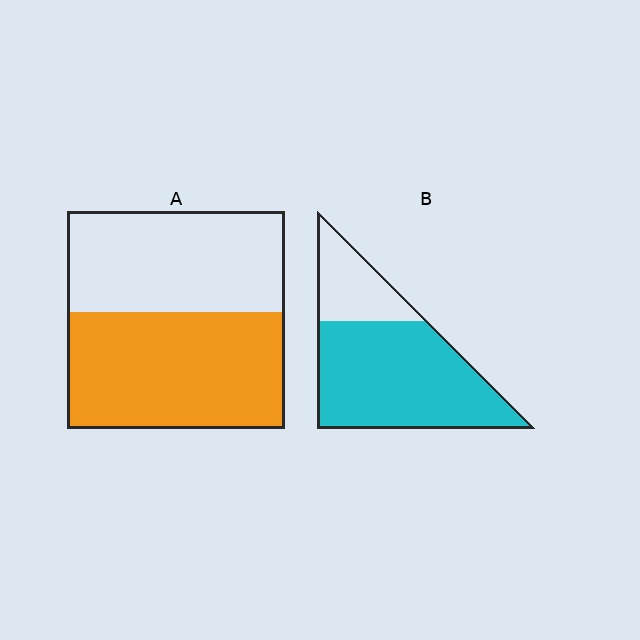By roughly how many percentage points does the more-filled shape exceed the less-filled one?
By roughly 20 percentage points (B over A).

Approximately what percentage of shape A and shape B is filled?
A is approximately 55% and B is approximately 75%.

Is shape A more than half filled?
Roughly half.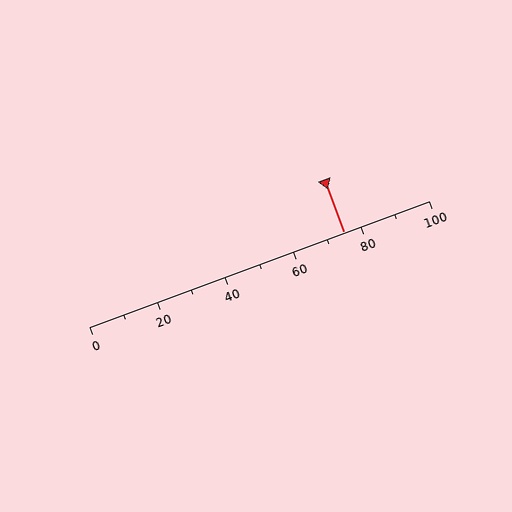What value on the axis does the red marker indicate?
The marker indicates approximately 75.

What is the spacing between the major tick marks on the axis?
The major ticks are spaced 20 apart.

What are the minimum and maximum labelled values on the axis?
The axis runs from 0 to 100.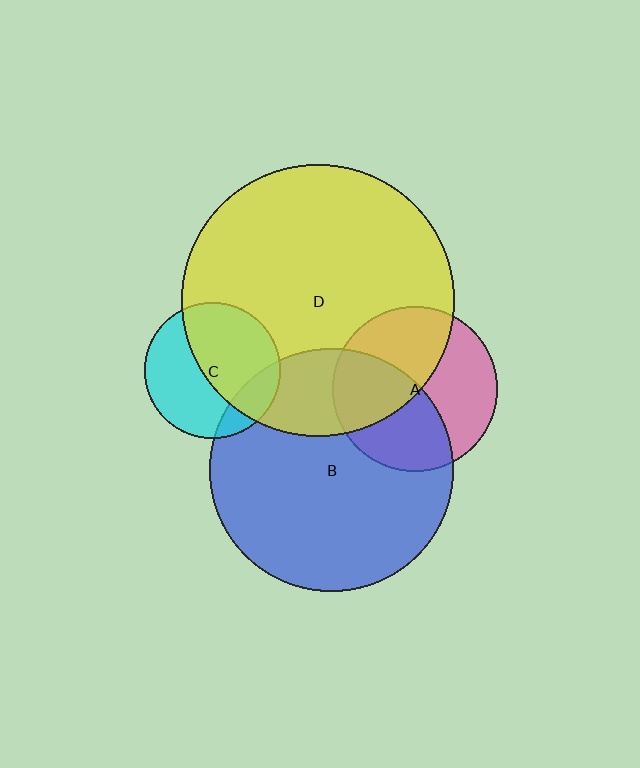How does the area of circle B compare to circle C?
Approximately 3.2 times.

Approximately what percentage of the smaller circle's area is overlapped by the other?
Approximately 45%.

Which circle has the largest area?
Circle D (yellow).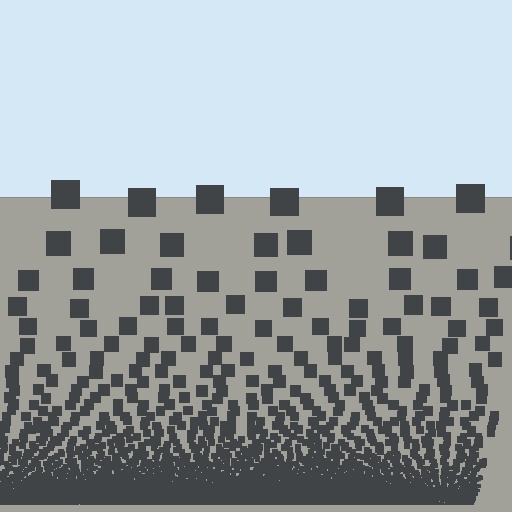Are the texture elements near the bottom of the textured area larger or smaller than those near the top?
Smaller. The gradient is inverted — elements near the bottom are smaller and denser.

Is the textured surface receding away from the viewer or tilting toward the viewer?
The surface appears to tilt toward the viewer. Texture elements get larger and sparser toward the top.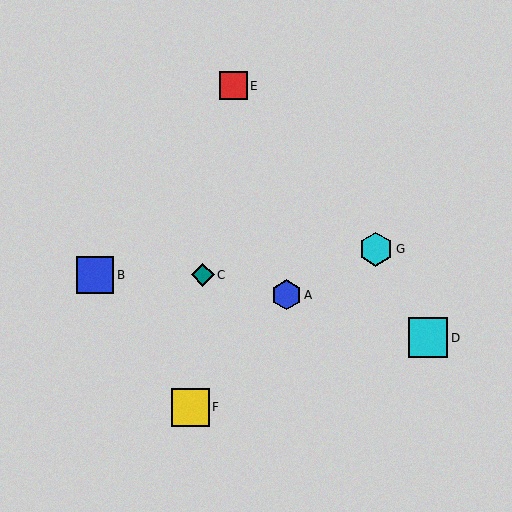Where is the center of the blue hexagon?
The center of the blue hexagon is at (287, 295).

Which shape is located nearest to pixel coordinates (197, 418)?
The yellow square (labeled F) at (191, 408) is nearest to that location.